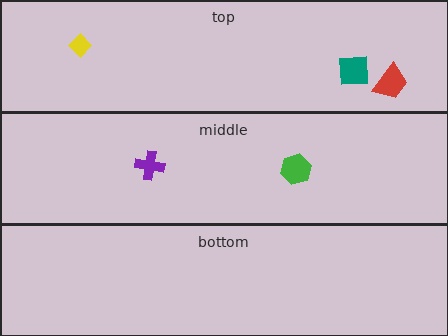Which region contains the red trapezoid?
The top region.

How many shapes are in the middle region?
2.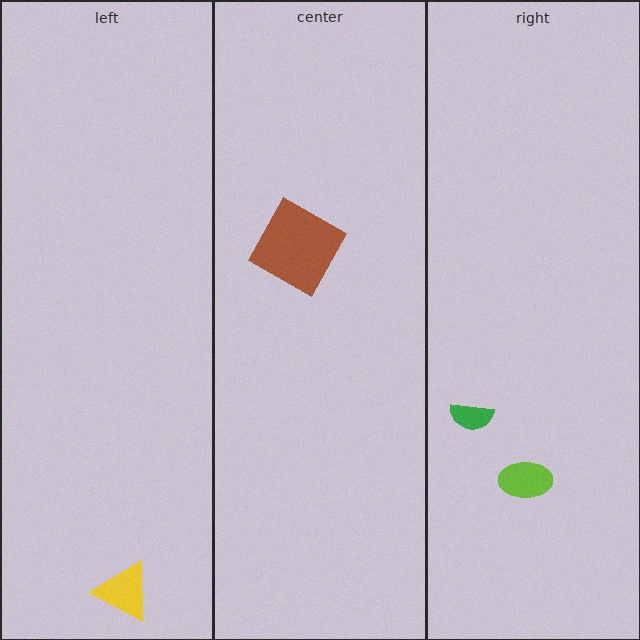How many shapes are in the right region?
2.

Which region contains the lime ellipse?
The right region.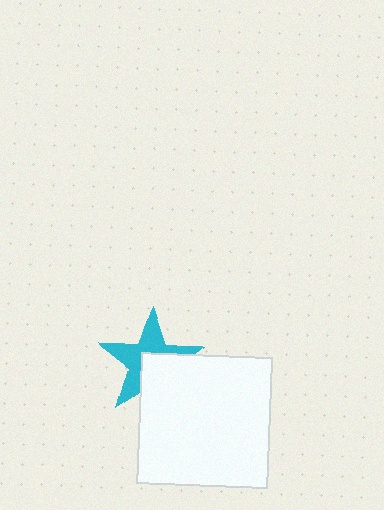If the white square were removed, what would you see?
You would see the complete cyan star.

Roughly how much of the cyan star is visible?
About half of it is visible (roughly 58%).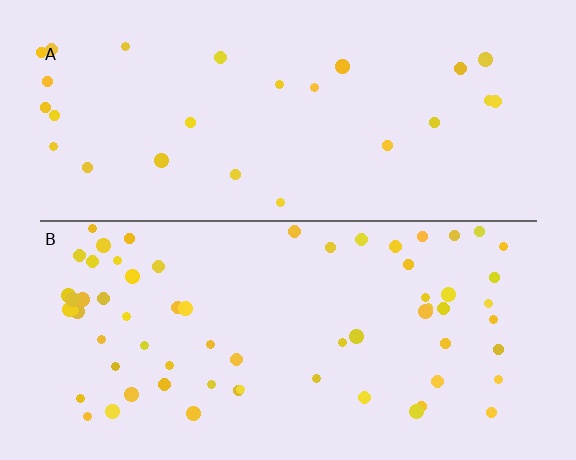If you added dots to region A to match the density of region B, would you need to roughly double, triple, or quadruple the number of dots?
Approximately triple.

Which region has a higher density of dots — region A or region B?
B (the bottom).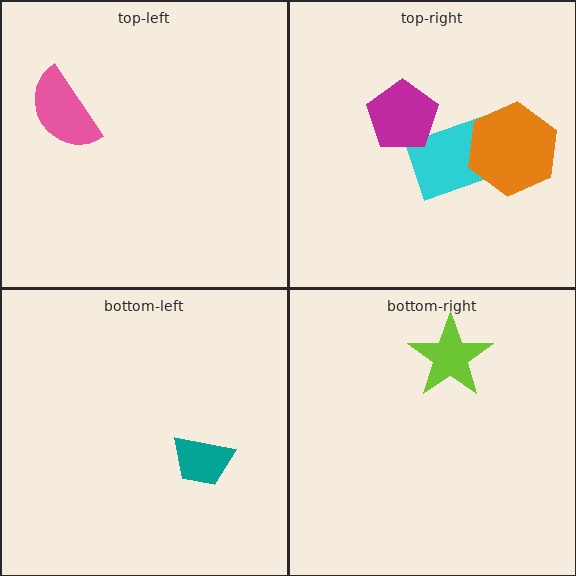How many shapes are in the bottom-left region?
1.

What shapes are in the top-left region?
The pink semicircle.